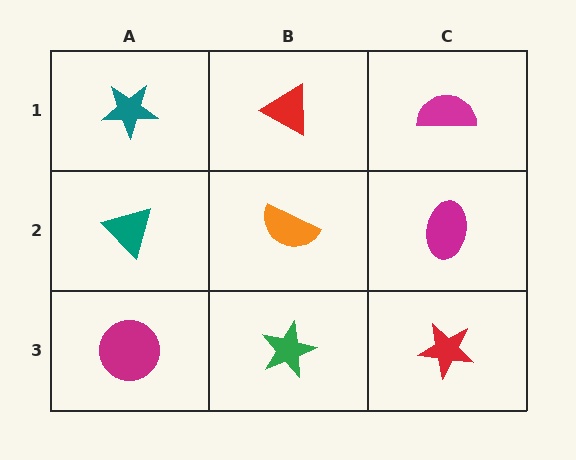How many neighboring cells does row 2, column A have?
3.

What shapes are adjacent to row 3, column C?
A magenta ellipse (row 2, column C), a green star (row 3, column B).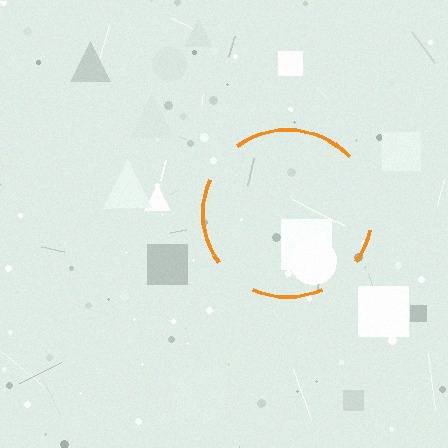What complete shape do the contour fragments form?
The contour fragments form a circle.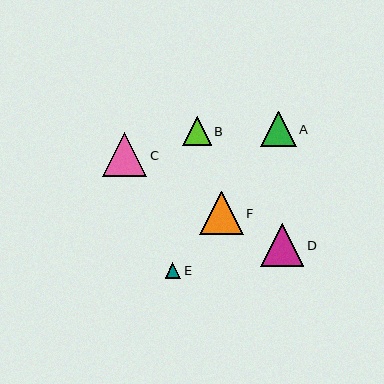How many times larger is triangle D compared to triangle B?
Triangle D is approximately 1.5 times the size of triangle B.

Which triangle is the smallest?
Triangle E is the smallest with a size of approximately 16 pixels.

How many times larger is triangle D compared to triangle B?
Triangle D is approximately 1.5 times the size of triangle B.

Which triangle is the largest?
Triangle C is the largest with a size of approximately 44 pixels.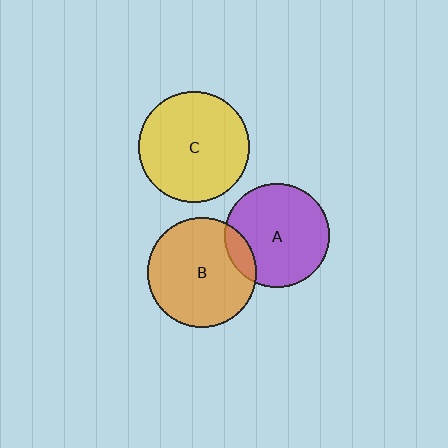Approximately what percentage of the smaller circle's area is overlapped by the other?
Approximately 10%.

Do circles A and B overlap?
Yes.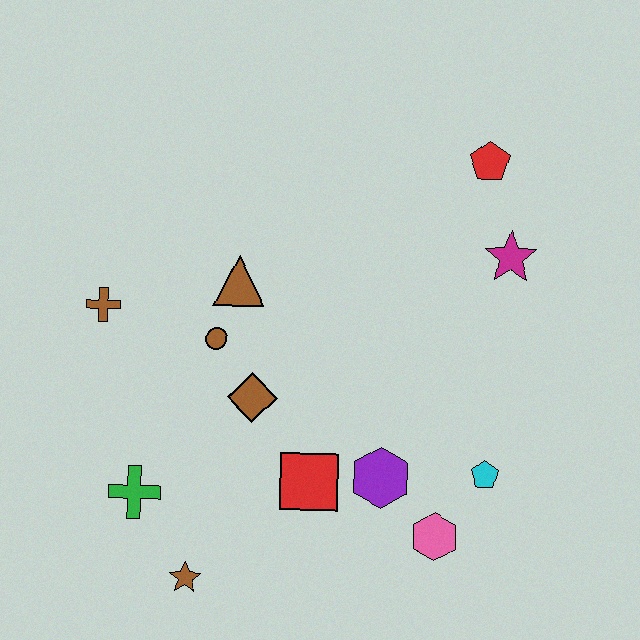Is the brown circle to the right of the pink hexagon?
No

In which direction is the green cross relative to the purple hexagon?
The green cross is to the left of the purple hexagon.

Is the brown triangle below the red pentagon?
Yes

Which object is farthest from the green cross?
The red pentagon is farthest from the green cross.